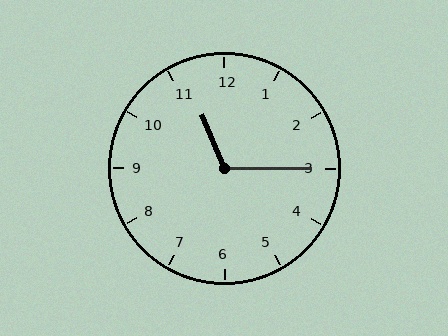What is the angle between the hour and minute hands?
Approximately 112 degrees.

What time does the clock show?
11:15.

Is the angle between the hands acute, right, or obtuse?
It is obtuse.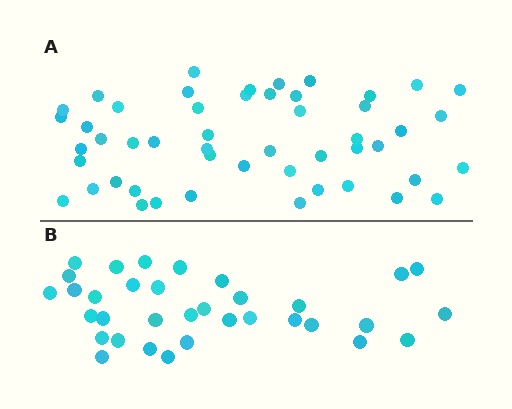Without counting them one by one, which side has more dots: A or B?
Region A (the top region) has more dots.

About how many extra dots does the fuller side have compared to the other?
Region A has approximately 15 more dots than region B.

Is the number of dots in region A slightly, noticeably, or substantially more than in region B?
Region A has substantially more. The ratio is roughly 1.5 to 1.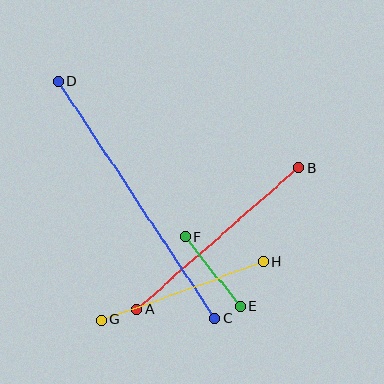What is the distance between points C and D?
The distance is approximately 284 pixels.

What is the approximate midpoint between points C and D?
The midpoint is at approximately (137, 200) pixels.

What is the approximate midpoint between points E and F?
The midpoint is at approximately (213, 272) pixels.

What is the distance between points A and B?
The distance is approximately 215 pixels.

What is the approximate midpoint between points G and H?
The midpoint is at approximately (182, 291) pixels.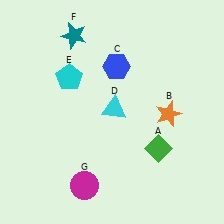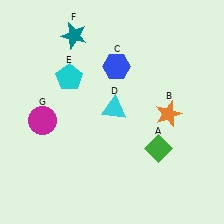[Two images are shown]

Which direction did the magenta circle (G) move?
The magenta circle (G) moved up.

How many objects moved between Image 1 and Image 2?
1 object moved between the two images.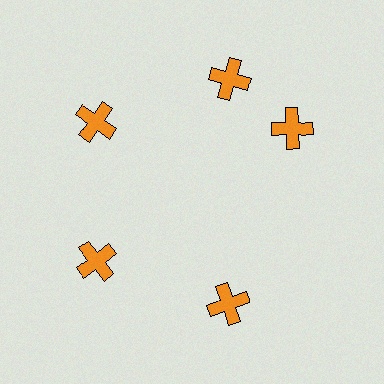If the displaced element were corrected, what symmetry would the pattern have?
It would have 5-fold rotational symmetry — the pattern would map onto itself every 72 degrees.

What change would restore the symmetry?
The symmetry would be restored by rotating it back into even spacing with its neighbors so that all 5 crosses sit at equal angles and equal distance from the center.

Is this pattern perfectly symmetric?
No. The 5 orange crosses are arranged in a ring, but one element near the 3 o'clock position is rotated out of alignment along the ring, breaking the 5-fold rotational symmetry.